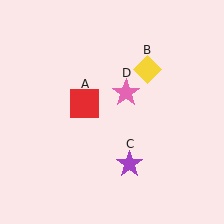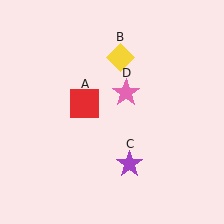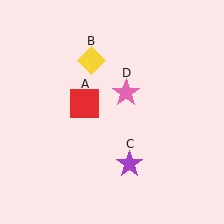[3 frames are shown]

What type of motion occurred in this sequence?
The yellow diamond (object B) rotated counterclockwise around the center of the scene.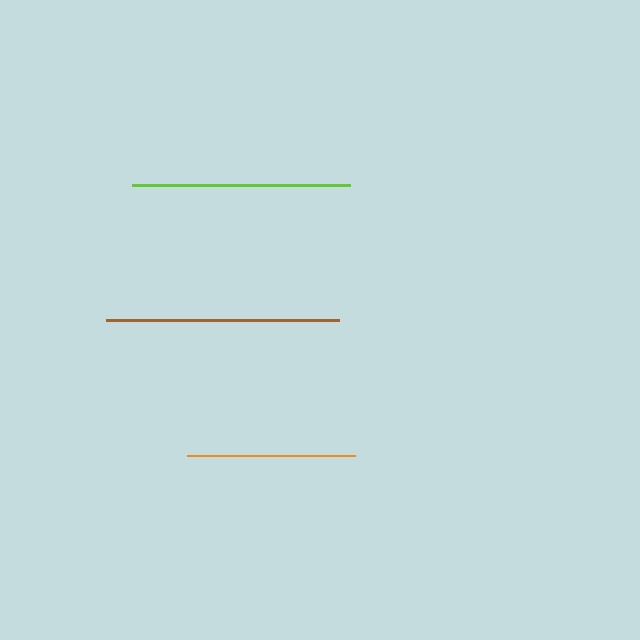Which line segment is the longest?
The brown line is the longest at approximately 233 pixels.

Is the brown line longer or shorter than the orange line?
The brown line is longer than the orange line.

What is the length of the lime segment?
The lime segment is approximately 218 pixels long.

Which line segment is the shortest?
The orange line is the shortest at approximately 168 pixels.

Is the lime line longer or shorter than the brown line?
The brown line is longer than the lime line.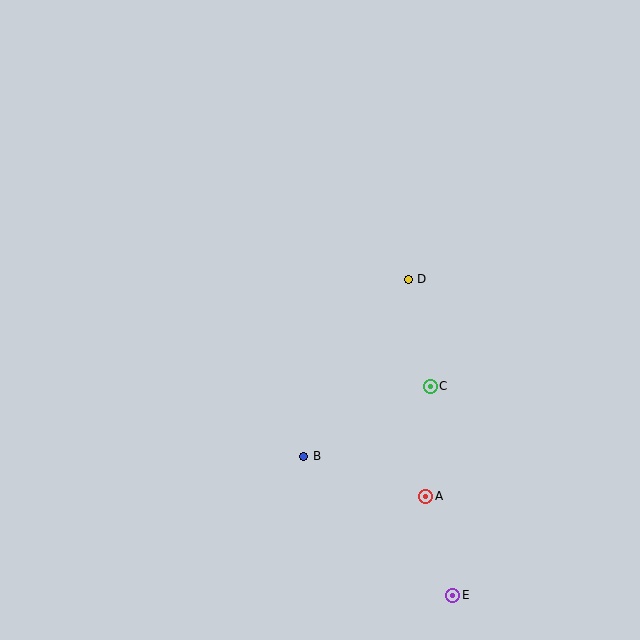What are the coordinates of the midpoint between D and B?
The midpoint between D and B is at (356, 368).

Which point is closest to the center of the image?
Point D at (408, 279) is closest to the center.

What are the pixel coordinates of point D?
Point D is at (408, 279).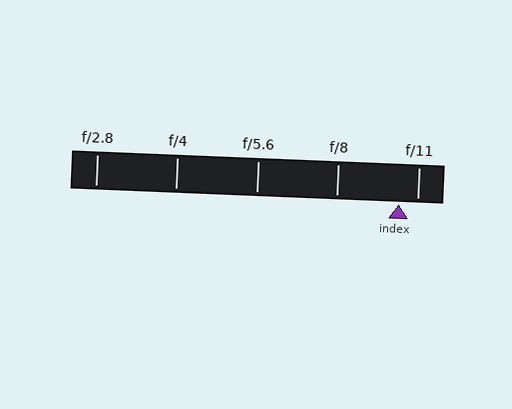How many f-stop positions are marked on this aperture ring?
There are 5 f-stop positions marked.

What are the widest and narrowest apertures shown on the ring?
The widest aperture shown is f/2.8 and the narrowest is f/11.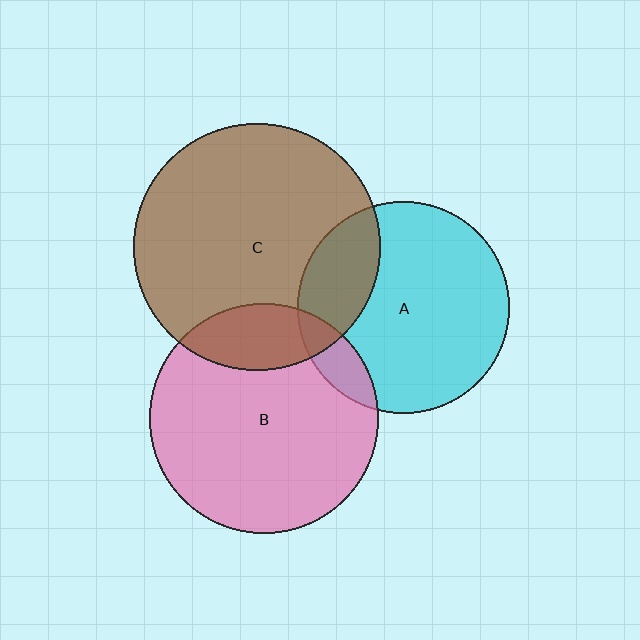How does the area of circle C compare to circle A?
Approximately 1.4 times.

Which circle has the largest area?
Circle C (brown).